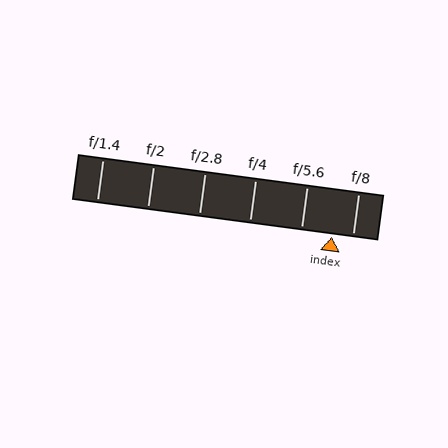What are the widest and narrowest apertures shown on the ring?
The widest aperture shown is f/1.4 and the narrowest is f/8.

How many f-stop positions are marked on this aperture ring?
There are 6 f-stop positions marked.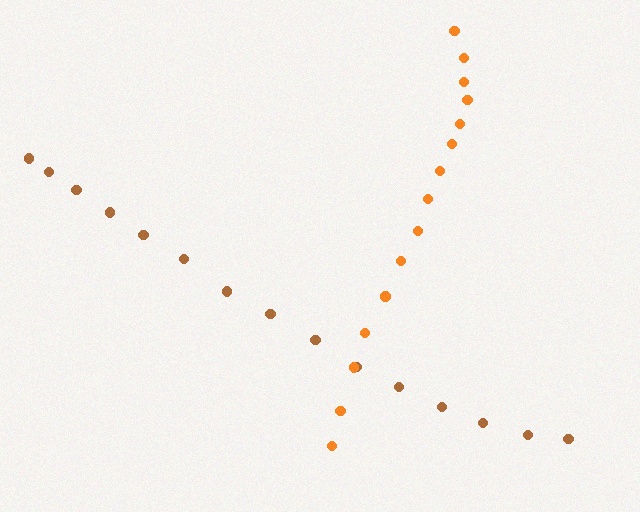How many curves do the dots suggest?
There are 2 distinct paths.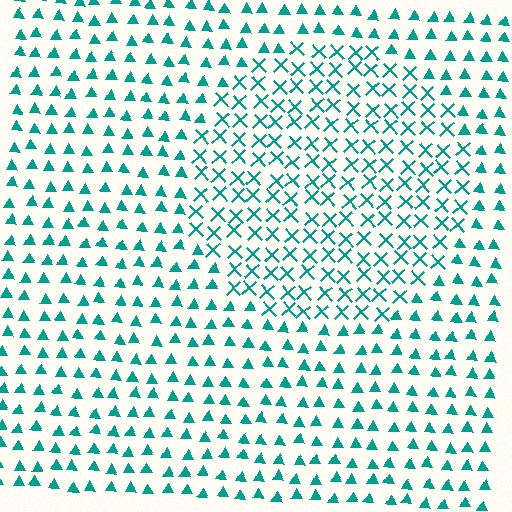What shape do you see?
I see a circle.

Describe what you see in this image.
The image is filled with small teal elements arranged in a uniform grid. A circle-shaped region contains X marks, while the surrounding area contains triangles. The boundary is defined purely by the change in element shape.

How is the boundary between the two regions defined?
The boundary is defined by a change in element shape: X marks inside vs. triangles outside. All elements share the same color and spacing.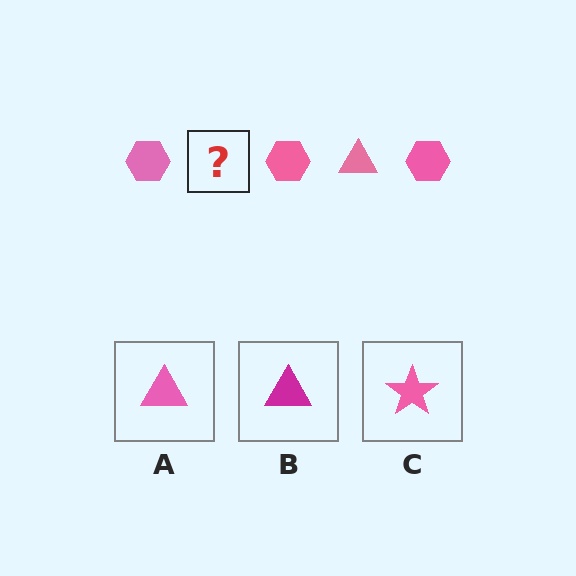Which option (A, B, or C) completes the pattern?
A.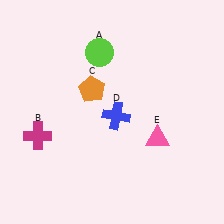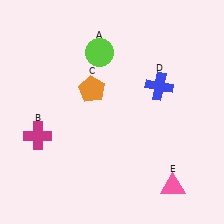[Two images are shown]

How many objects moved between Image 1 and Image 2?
2 objects moved between the two images.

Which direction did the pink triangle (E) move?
The pink triangle (E) moved down.